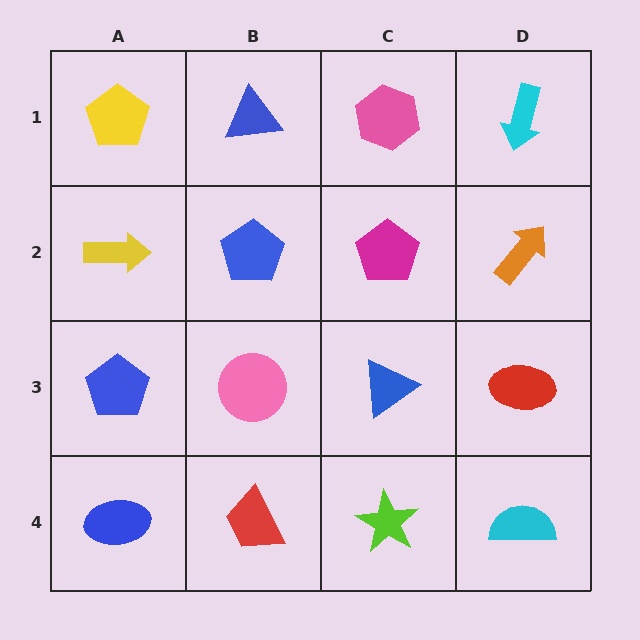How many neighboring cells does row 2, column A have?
3.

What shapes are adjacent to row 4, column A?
A blue pentagon (row 3, column A), a red trapezoid (row 4, column B).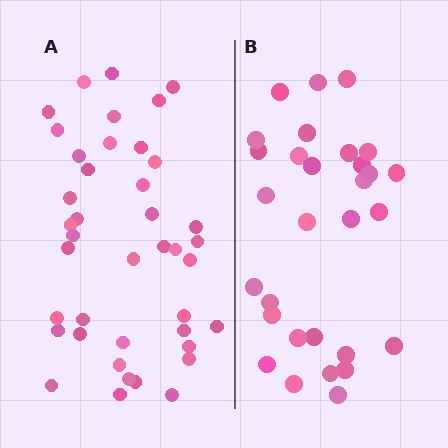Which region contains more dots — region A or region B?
Region A (the left region) has more dots.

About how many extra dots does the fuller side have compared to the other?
Region A has roughly 12 or so more dots than region B.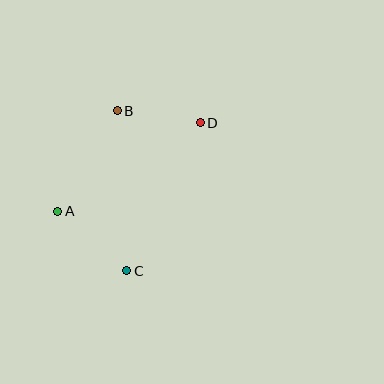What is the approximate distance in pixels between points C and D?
The distance between C and D is approximately 165 pixels.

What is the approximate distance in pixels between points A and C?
The distance between A and C is approximately 91 pixels.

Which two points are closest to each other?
Points B and D are closest to each other.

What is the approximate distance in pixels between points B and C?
The distance between B and C is approximately 160 pixels.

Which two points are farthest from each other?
Points A and D are farthest from each other.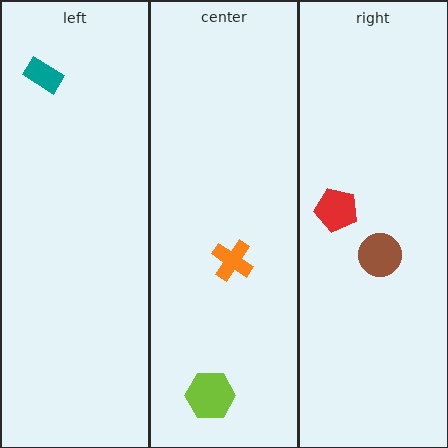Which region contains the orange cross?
The center region.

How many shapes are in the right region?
2.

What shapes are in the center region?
The lime hexagon, the orange cross.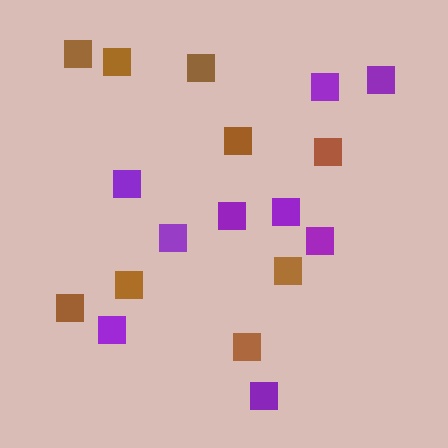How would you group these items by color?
There are 2 groups: one group of purple squares (9) and one group of brown squares (9).